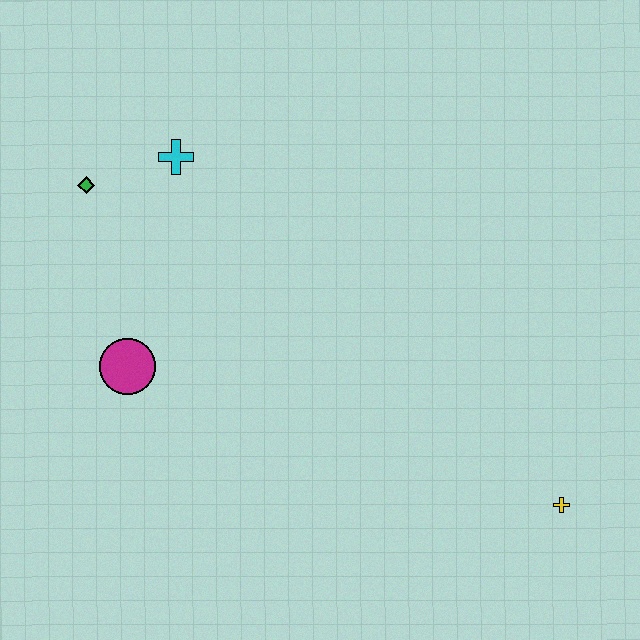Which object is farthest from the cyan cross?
The yellow cross is farthest from the cyan cross.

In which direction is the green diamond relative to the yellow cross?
The green diamond is to the left of the yellow cross.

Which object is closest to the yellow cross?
The magenta circle is closest to the yellow cross.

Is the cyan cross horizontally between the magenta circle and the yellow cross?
Yes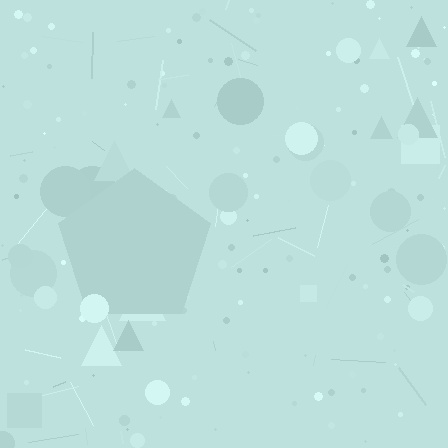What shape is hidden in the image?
A pentagon is hidden in the image.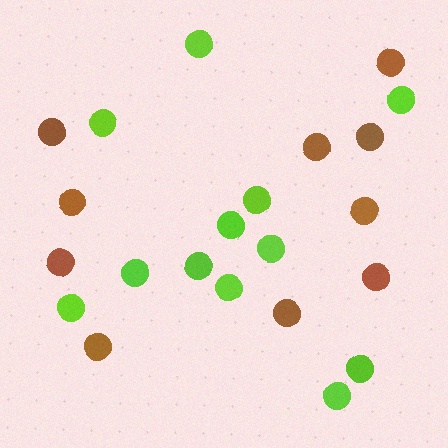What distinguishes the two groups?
There are 2 groups: one group of lime circles (12) and one group of brown circles (10).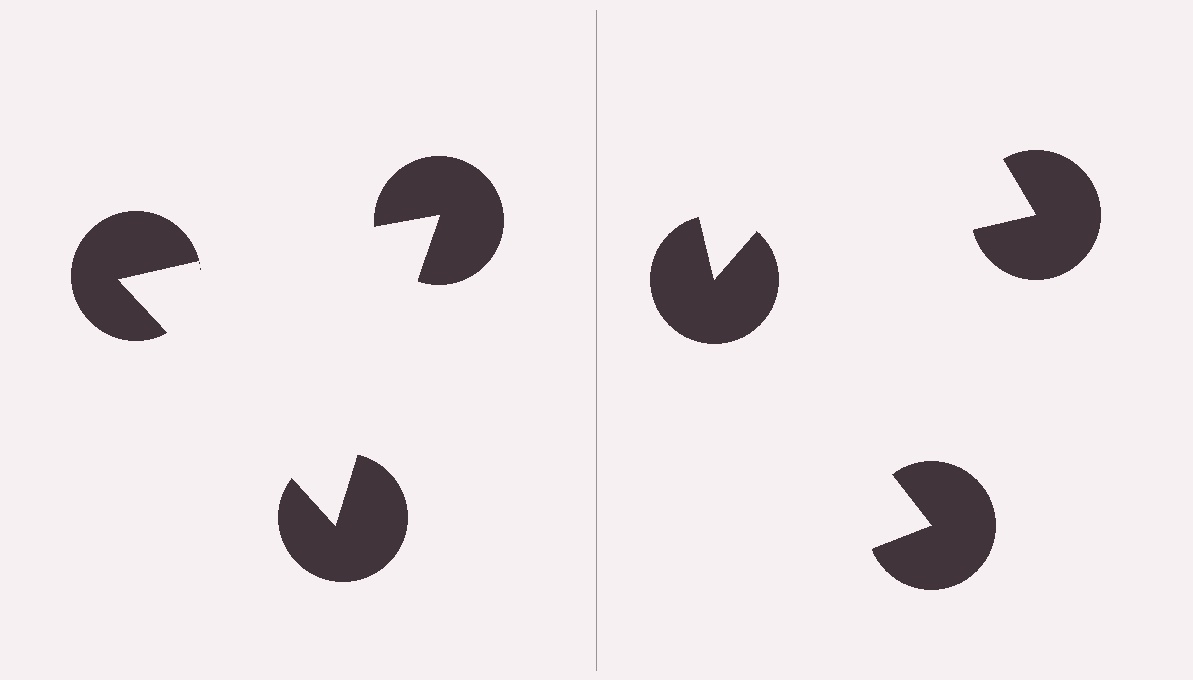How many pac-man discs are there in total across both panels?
6 — 3 on each side.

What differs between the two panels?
The pac-man discs are positioned identically on both sides; only the wedge orientations differ. On the left they align to a triangle; on the right they are misaligned.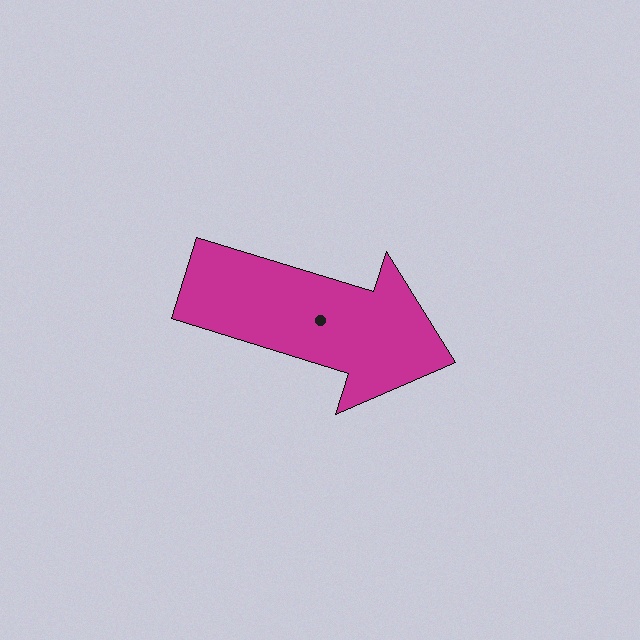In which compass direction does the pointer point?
East.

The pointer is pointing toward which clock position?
Roughly 4 o'clock.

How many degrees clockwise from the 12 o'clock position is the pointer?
Approximately 107 degrees.